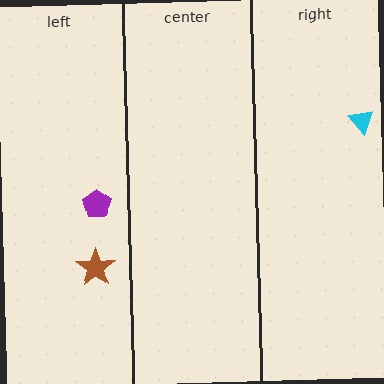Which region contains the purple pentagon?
The left region.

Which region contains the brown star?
The left region.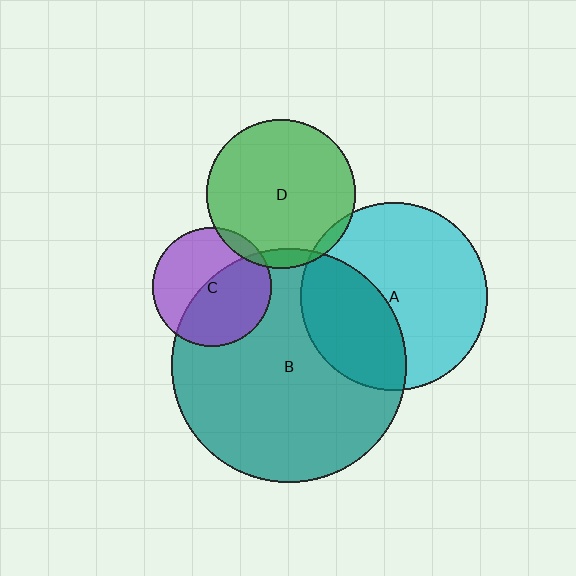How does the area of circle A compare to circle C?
Approximately 2.5 times.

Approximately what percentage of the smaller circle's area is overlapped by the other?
Approximately 5%.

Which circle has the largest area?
Circle B (teal).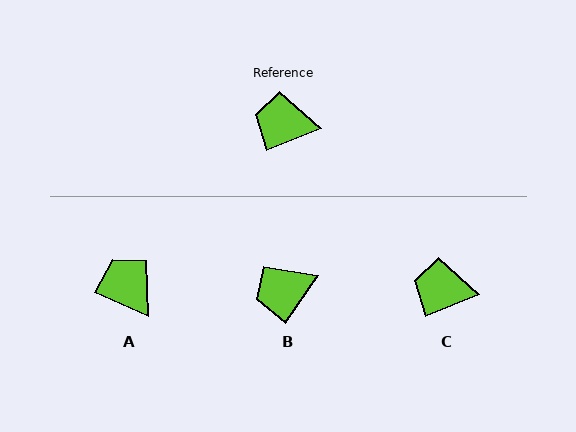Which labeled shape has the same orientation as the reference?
C.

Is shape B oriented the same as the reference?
No, it is off by about 33 degrees.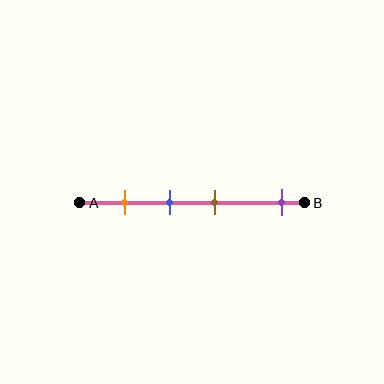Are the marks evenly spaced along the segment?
No, the marks are not evenly spaced.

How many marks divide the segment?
There are 4 marks dividing the segment.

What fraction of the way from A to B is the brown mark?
The brown mark is approximately 60% (0.6) of the way from A to B.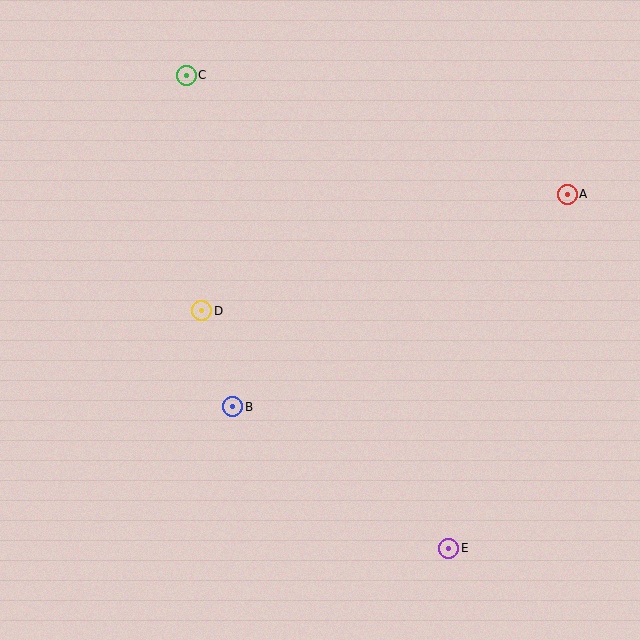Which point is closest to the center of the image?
Point D at (202, 311) is closest to the center.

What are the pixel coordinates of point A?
Point A is at (567, 194).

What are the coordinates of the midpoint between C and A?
The midpoint between C and A is at (377, 135).